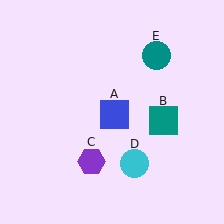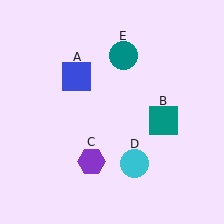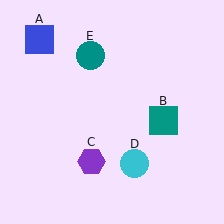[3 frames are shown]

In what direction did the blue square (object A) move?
The blue square (object A) moved up and to the left.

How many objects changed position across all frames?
2 objects changed position: blue square (object A), teal circle (object E).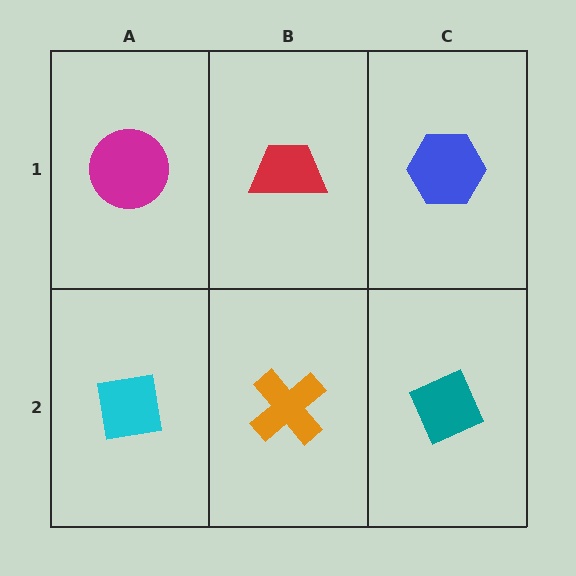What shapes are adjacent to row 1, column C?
A teal diamond (row 2, column C), a red trapezoid (row 1, column B).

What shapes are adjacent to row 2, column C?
A blue hexagon (row 1, column C), an orange cross (row 2, column B).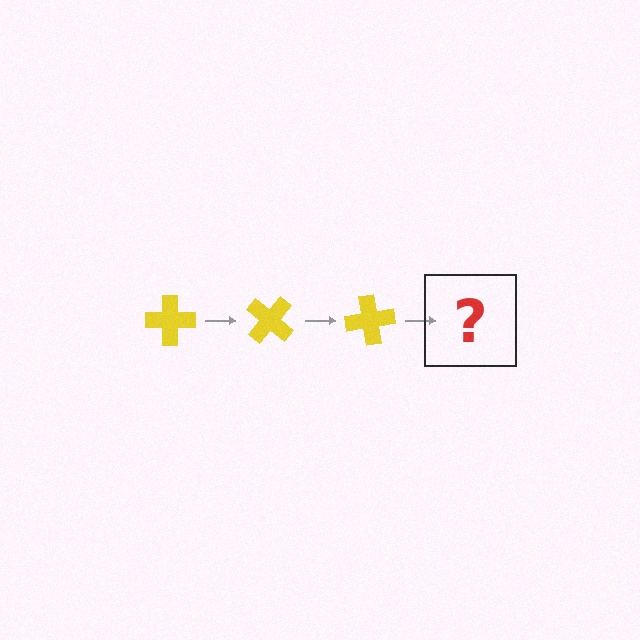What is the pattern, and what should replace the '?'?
The pattern is that the cross rotates 40 degrees each step. The '?' should be a yellow cross rotated 120 degrees.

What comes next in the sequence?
The next element should be a yellow cross rotated 120 degrees.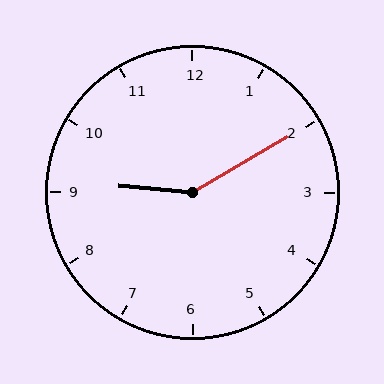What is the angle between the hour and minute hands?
Approximately 145 degrees.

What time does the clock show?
9:10.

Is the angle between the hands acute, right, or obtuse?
It is obtuse.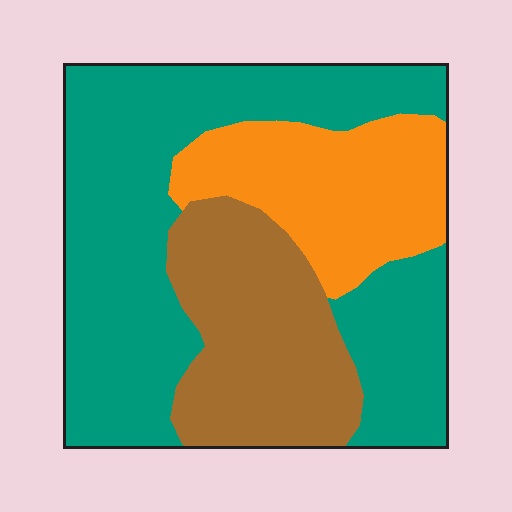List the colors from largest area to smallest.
From largest to smallest: teal, brown, orange.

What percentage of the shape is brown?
Brown covers around 25% of the shape.